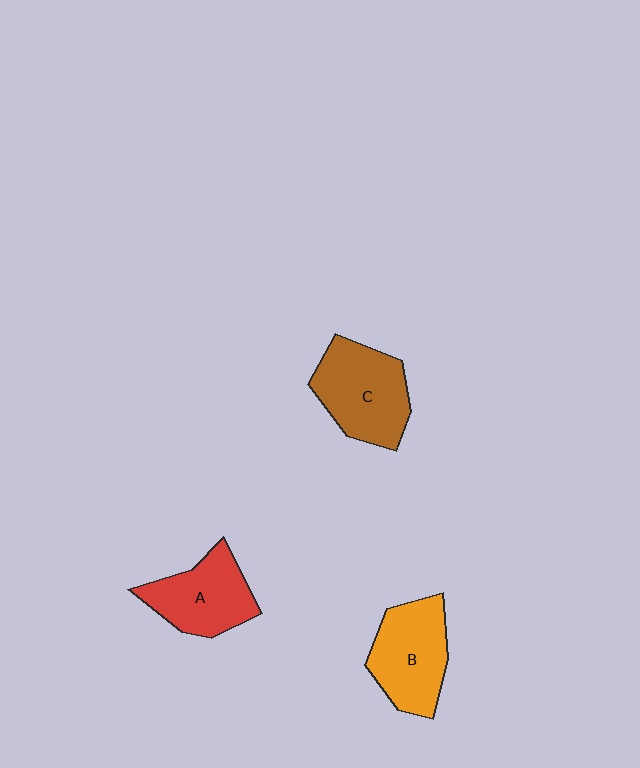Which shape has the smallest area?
Shape A (red).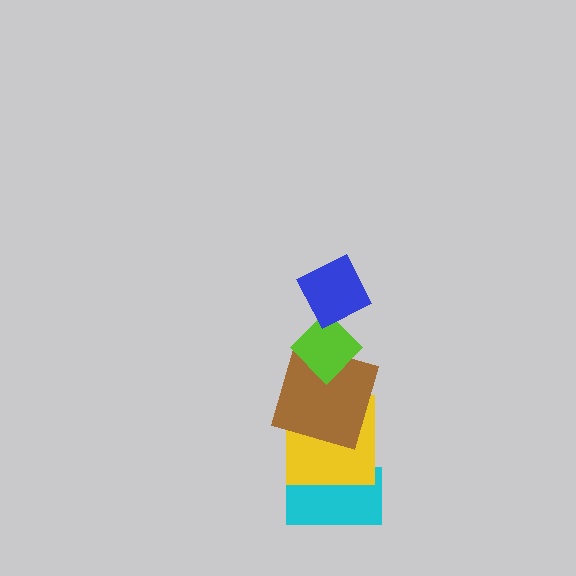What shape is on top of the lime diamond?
The blue diamond is on top of the lime diamond.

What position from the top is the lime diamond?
The lime diamond is 2nd from the top.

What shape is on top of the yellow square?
The brown square is on top of the yellow square.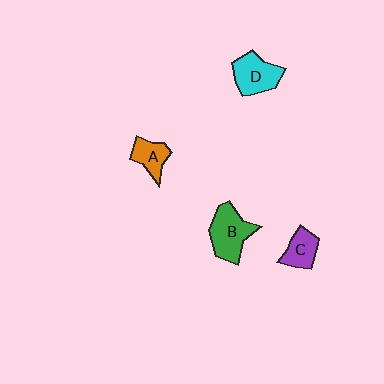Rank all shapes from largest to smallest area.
From largest to smallest: B (green), D (cyan), C (purple), A (orange).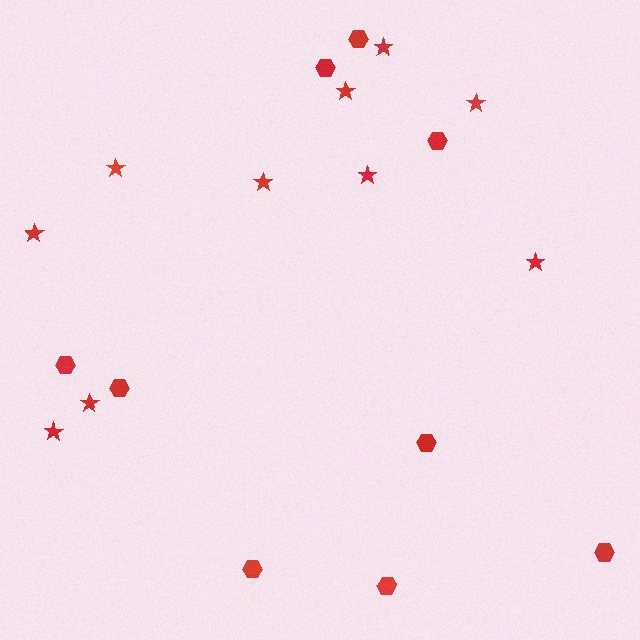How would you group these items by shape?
There are 2 groups: one group of hexagons (9) and one group of stars (10).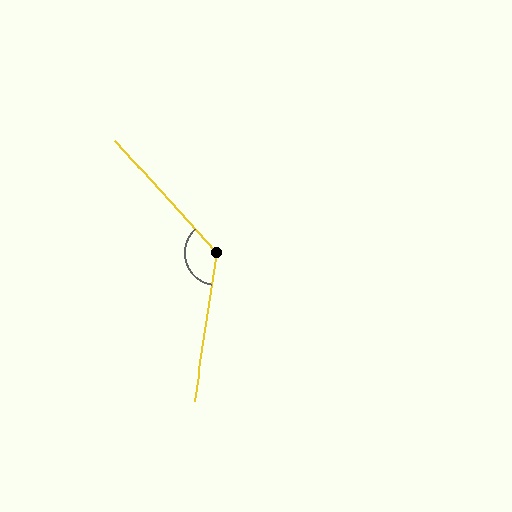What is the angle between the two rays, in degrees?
Approximately 129 degrees.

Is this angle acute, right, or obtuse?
It is obtuse.